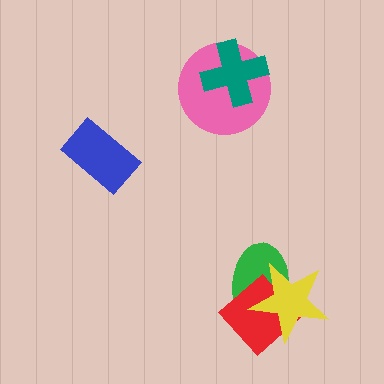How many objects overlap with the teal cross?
1 object overlaps with the teal cross.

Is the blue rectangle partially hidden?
No, no other shape covers it.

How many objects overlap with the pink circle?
1 object overlaps with the pink circle.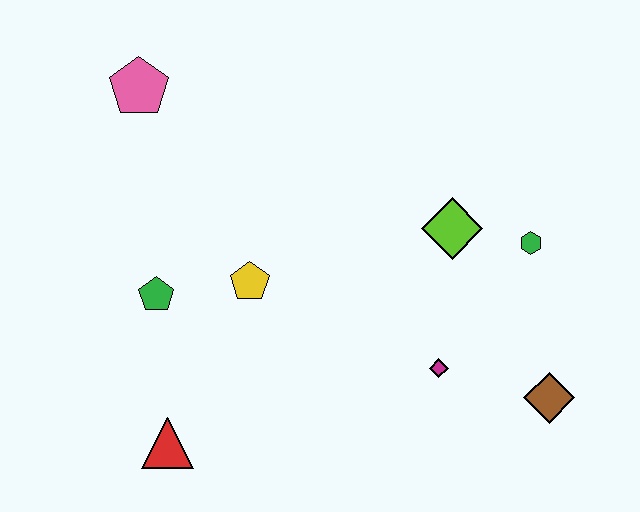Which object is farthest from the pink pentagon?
The brown diamond is farthest from the pink pentagon.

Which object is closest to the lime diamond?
The green hexagon is closest to the lime diamond.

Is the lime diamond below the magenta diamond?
No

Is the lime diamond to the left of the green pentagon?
No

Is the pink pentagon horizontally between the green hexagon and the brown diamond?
No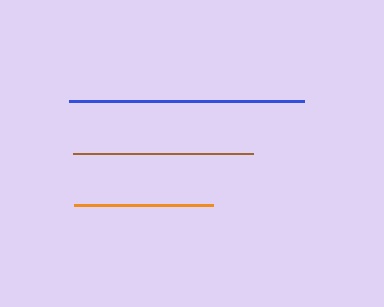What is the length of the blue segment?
The blue segment is approximately 235 pixels long.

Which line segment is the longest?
The blue line is the longest at approximately 235 pixels.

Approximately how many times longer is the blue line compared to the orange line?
The blue line is approximately 1.7 times the length of the orange line.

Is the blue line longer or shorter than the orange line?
The blue line is longer than the orange line.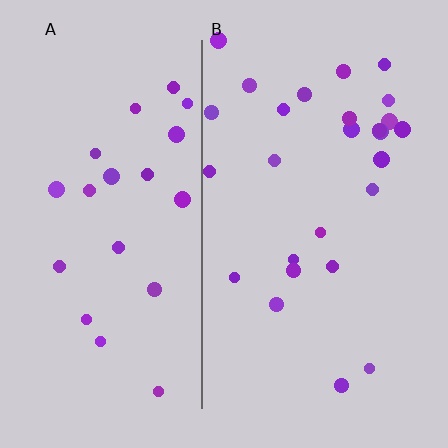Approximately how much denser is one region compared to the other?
Approximately 1.3× — region B over region A.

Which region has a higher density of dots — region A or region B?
B (the right).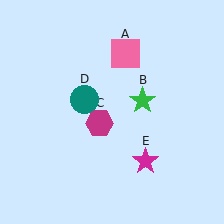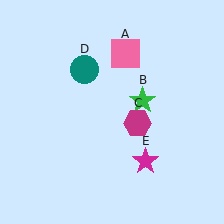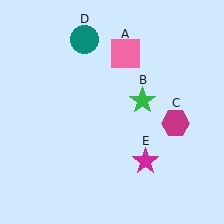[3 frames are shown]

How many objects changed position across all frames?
2 objects changed position: magenta hexagon (object C), teal circle (object D).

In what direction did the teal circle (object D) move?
The teal circle (object D) moved up.